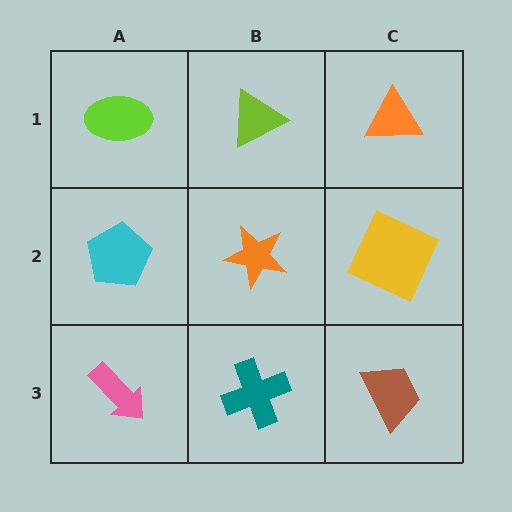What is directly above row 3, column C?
A yellow square.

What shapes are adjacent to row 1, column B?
An orange star (row 2, column B), a lime ellipse (row 1, column A), an orange triangle (row 1, column C).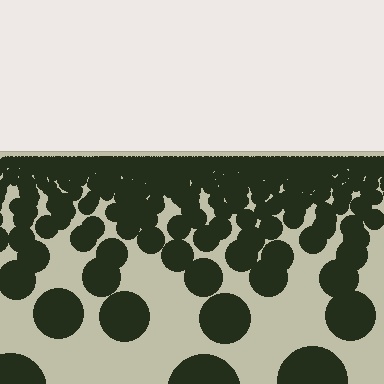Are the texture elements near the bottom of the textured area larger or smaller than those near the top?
Larger. Near the bottom, elements are closer to the viewer and appear at a bigger on-screen size.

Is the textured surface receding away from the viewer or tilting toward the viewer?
The surface is receding away from the viewer. Texture elements get smaller and denser toward the top.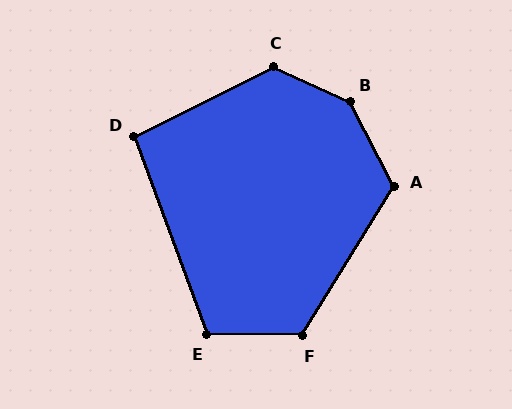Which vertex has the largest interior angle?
B, at approximately 142 degrees.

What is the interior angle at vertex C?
Approximately 128 degrees (obtuse).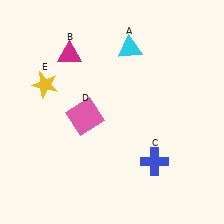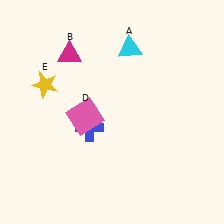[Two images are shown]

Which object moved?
The blue cross (C) moved left.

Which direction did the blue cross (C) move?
The blue cross (C) moved left.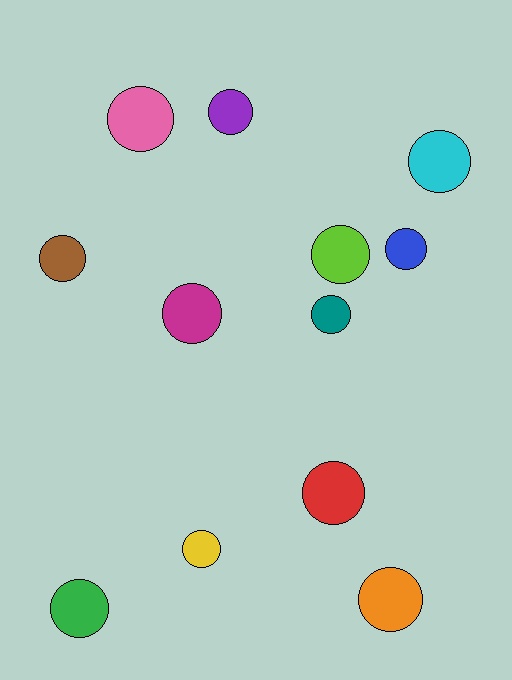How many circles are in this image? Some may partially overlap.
There are 12 circles.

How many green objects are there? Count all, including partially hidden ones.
There is 1 green object.